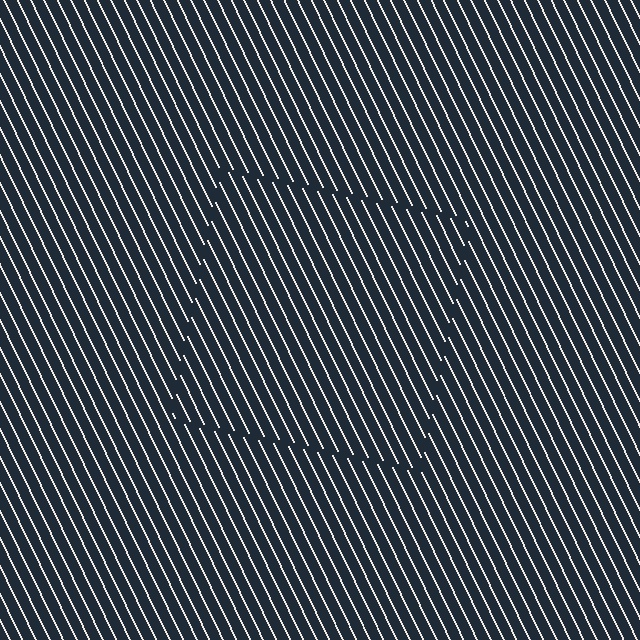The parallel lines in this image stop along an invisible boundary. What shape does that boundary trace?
An illusory square. The interior of the shape contains the same grating, shifted by half a period — the contour is defined by the phase discontinuity where line-ends from the inner and outer gratings abut.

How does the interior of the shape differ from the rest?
The interior of the shape contains the same grating, shifted by half a period — the contour is defined by the phase discontinuity where line-ends from the inner and outer gratings abut.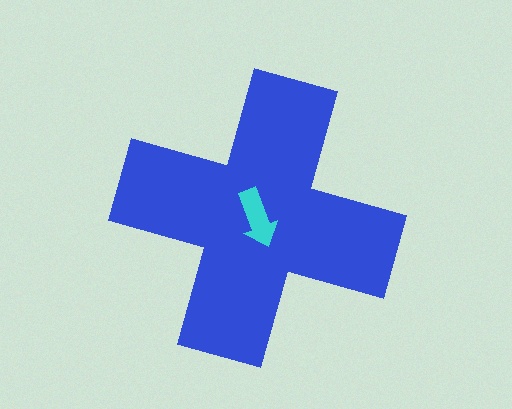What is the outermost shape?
The blue cross.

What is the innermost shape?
The cyan arrow.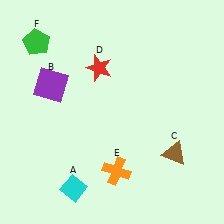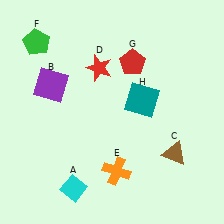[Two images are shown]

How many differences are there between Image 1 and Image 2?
There are 2 differences between the two images.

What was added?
A red pentagon (G), a teal square (H) were added in Image 2.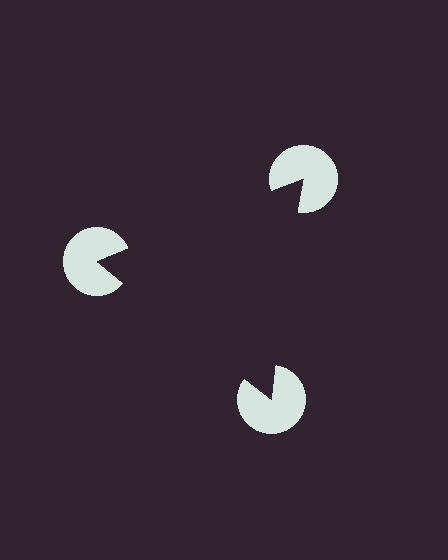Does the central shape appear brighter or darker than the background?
It typically appears slightly darker than the background, even though no actual brightness change is drawn.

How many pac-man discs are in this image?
There are 3 — one at each vertex of the illusory triangle.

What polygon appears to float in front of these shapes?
An illusory triangle — its edges are inferred from the aligned wedge cuts in the pac-man discs, not physically drawn.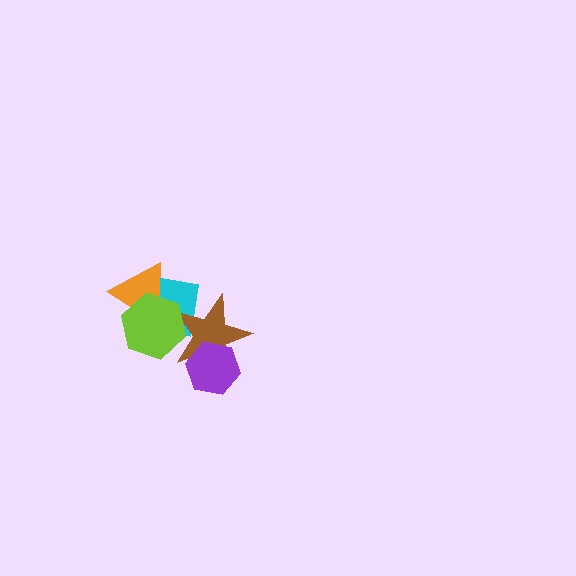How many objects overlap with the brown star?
3 objects overlap with the brown star.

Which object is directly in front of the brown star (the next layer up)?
The purple hexagon is directly in front of the brown star.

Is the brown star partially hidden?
Yes, it is partially covered by another shape.